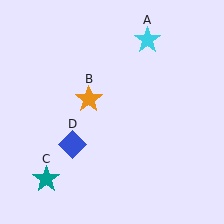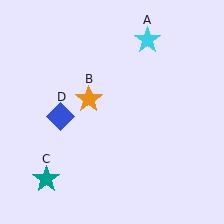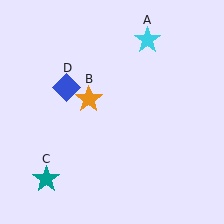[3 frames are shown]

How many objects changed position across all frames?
1 object changed position: blue diamond (object D).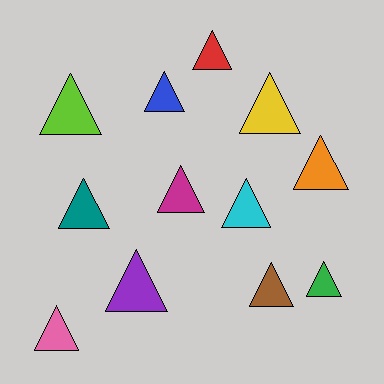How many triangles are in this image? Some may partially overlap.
There are 12 triangles.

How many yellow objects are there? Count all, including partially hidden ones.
There is 1 yellow object.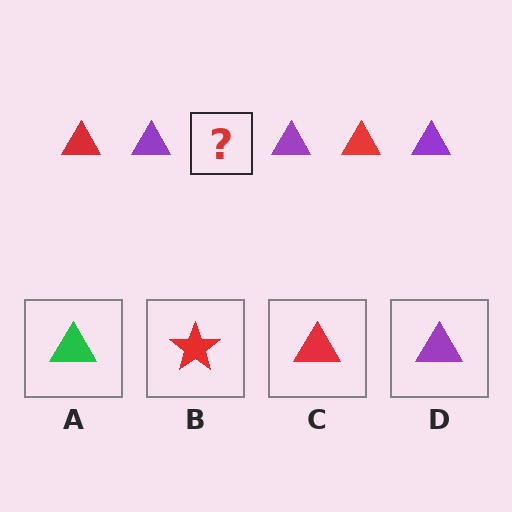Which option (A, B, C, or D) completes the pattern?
C.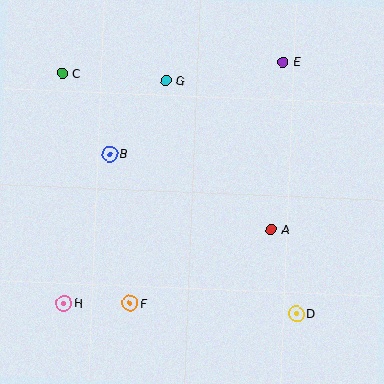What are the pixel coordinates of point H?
Point H is at (64, 303).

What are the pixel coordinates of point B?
Point B is at (110, 154).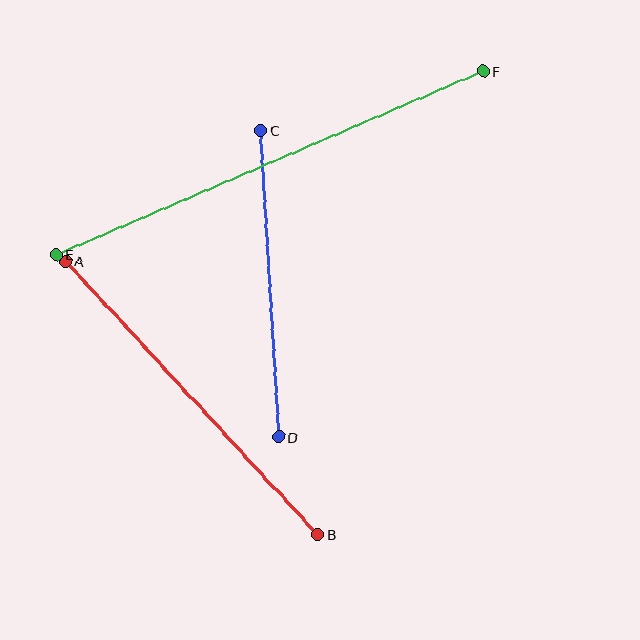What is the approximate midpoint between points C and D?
The midpoint is at approximately (270, 284) pixels.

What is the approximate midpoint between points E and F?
The midpoint is at approximately (270, 163) pixels.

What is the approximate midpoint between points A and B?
The midpoint is at approximately (192, 398) pixels.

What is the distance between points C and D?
The distance is approximately 307 pixels.